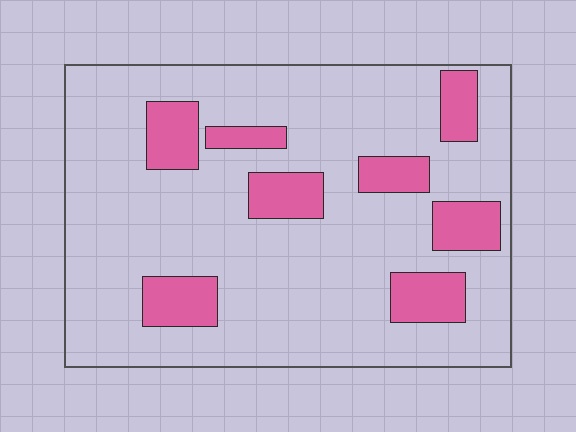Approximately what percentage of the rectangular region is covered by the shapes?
Approximately 20%.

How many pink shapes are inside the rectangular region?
8.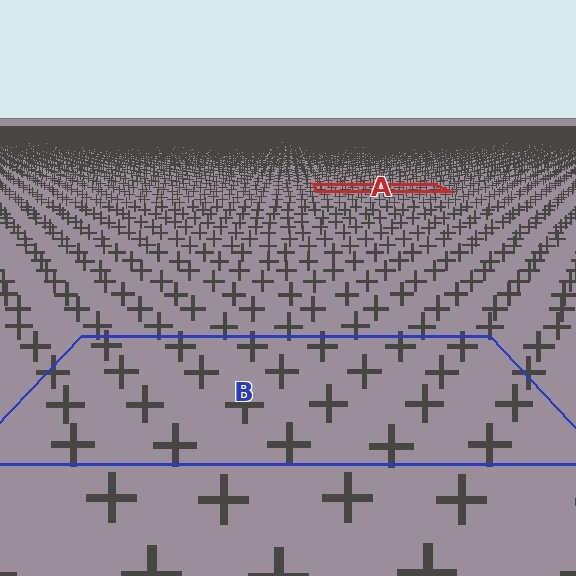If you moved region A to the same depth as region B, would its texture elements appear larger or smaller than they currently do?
They would appear larger. At a closer depth, the same texture elements are projected at a bigger on-screen size.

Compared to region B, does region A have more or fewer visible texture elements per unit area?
Region A has more texture elements per unit area — they are packed more densely because it is farther away.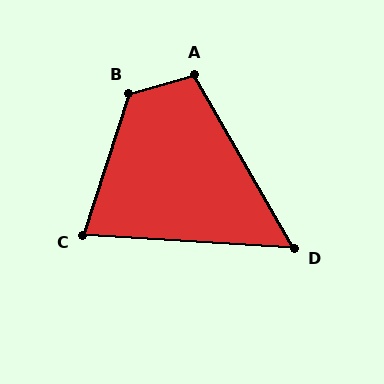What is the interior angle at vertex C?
Approximately 76 degrees (acute).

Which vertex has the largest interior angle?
B, at approximately 124 degrees.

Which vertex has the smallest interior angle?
D, at approximately 56 degrees.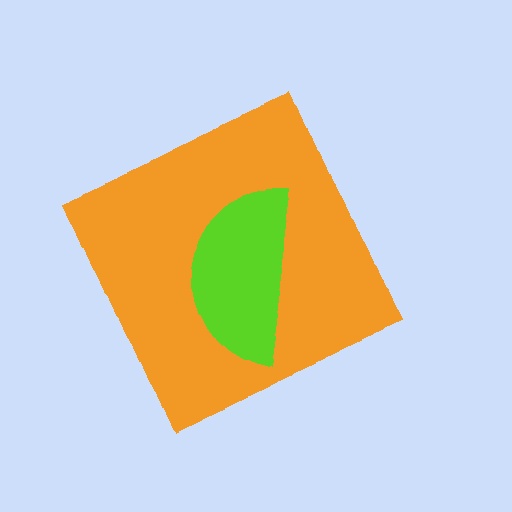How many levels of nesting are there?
2.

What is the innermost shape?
The lime semicircle.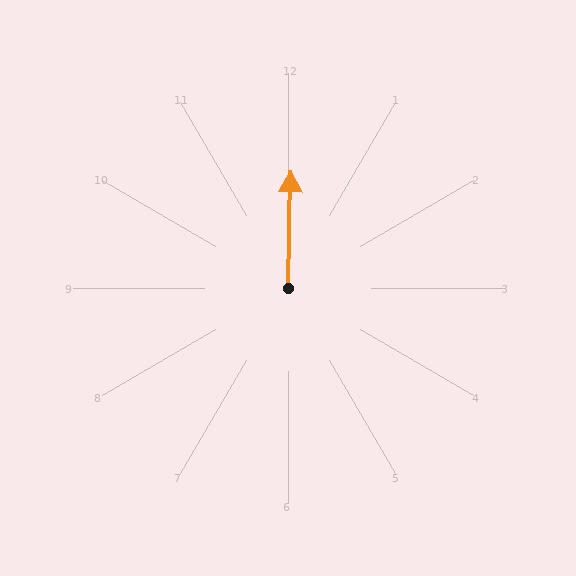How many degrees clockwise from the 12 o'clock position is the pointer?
Approximately 1 degrees.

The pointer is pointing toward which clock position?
Roughly 12 o'clock.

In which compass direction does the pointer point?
North.